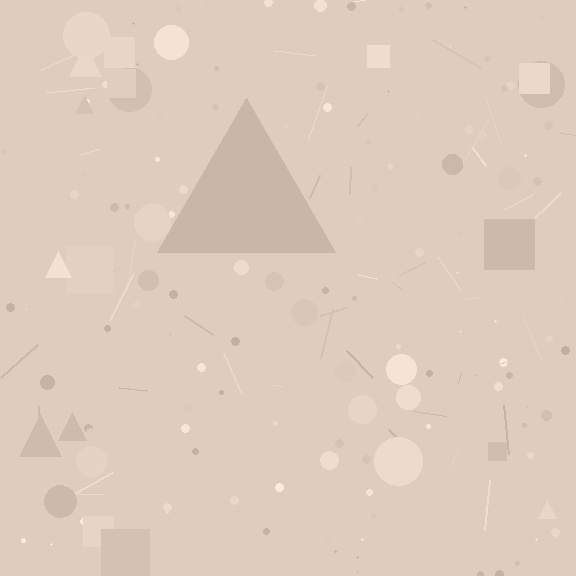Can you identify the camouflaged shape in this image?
The camouflaged shape is a triangle.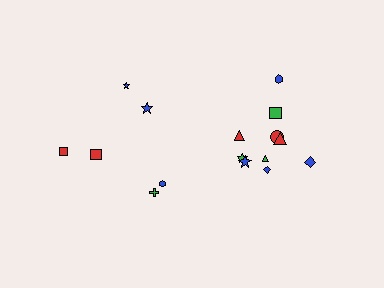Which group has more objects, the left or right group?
The right group.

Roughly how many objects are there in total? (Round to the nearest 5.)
Roughly 15 objects in total.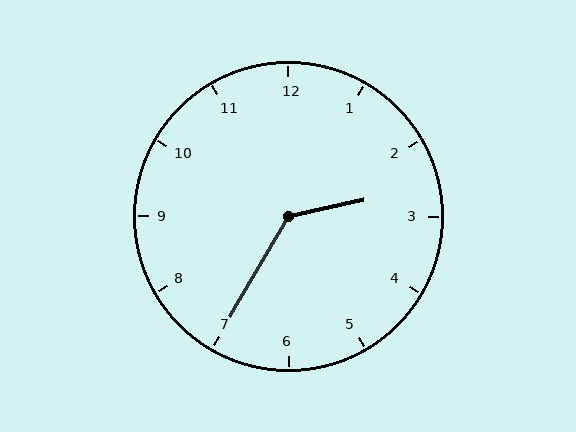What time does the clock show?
2:35.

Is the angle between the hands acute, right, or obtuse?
It is obtuse.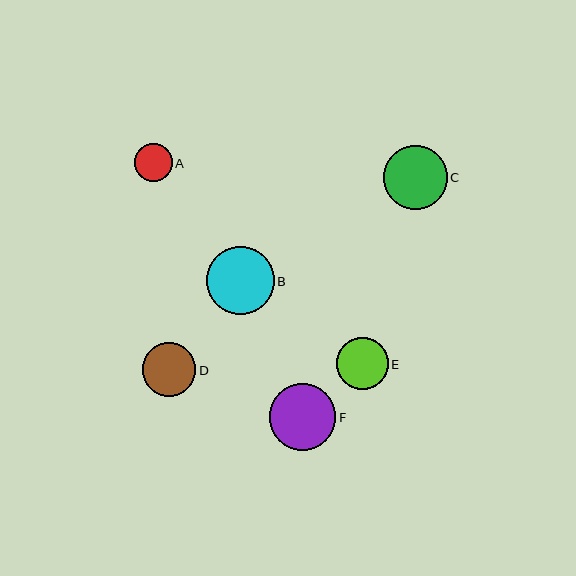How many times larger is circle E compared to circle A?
Circle E is approximately 1.4 times the size of circle A.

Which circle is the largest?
Circle B is the largest with a size of approximately 68 pixels.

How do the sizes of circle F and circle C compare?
Circle F and circle C are approximately the same size.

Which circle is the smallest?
Circle A is the smallest with a size of approximately 37 pixels.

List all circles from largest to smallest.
From largest to smallest: B, F, C, D, E, A.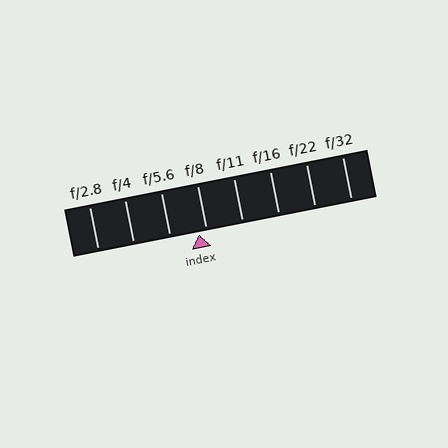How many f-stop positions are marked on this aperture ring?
There are 8 f-stop positions marked.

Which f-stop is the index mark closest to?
The index mark is closest to f/8.